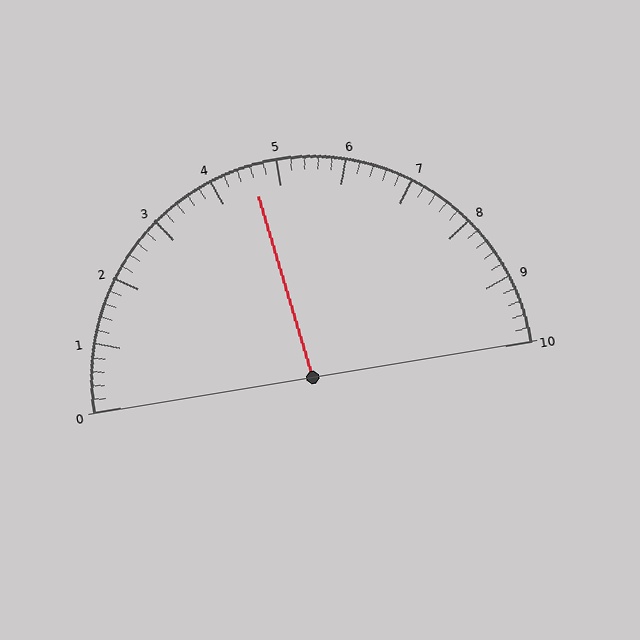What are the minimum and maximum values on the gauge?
The gauge ranges from 0 to 10.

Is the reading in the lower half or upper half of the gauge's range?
The reading is in the lower half of the range (0 to 10).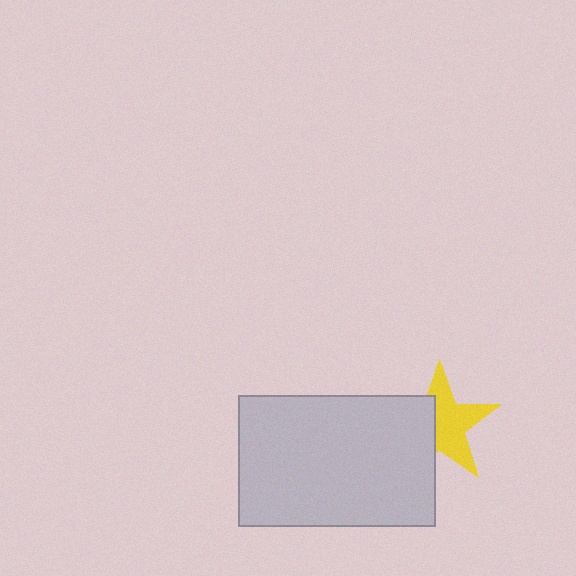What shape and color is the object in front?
The object in front is a light gray rectangle.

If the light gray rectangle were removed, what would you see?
You would see the complete yellow star.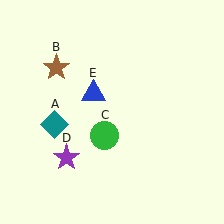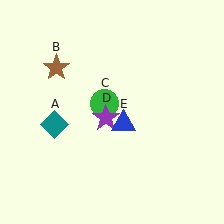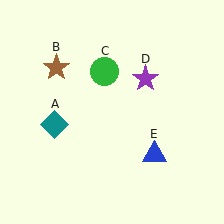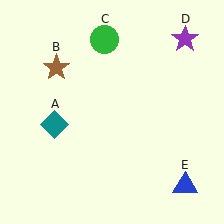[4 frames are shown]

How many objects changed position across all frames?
3 objects changed position: green circle (object C), purple star (object D), blue triangle (object E).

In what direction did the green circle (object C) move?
The green circle (object C) moved up.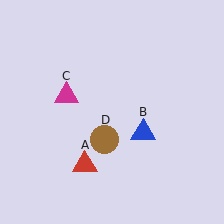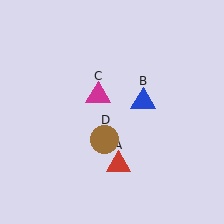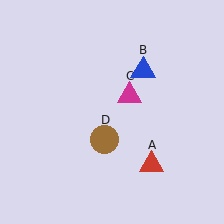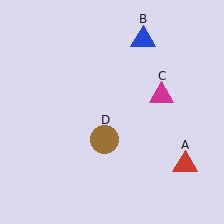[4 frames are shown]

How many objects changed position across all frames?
3 objects changed position: red triangle (object A), blue triangle (object B), magenta triangle (object C).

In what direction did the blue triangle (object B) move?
The blue triangle (object B) moved up.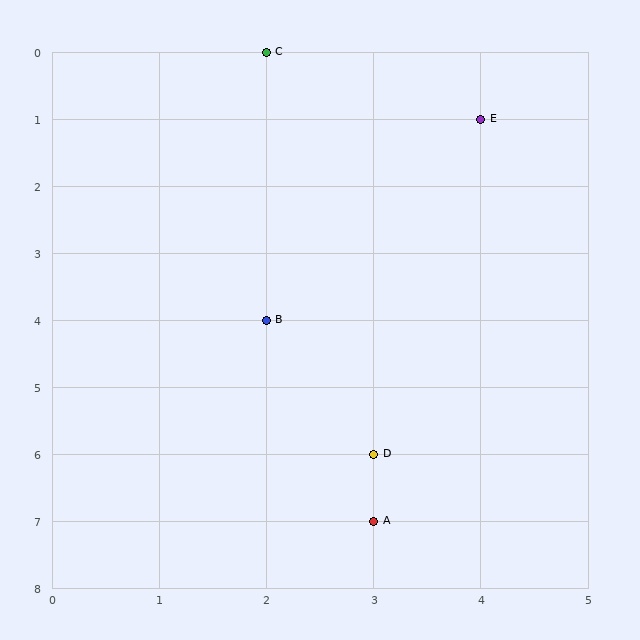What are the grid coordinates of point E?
Point E is at grid coordinates (4, 1).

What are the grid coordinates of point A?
Point A is at grid coordinates (3, 7).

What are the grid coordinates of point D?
Point D is at grid coordinates (3, 6).